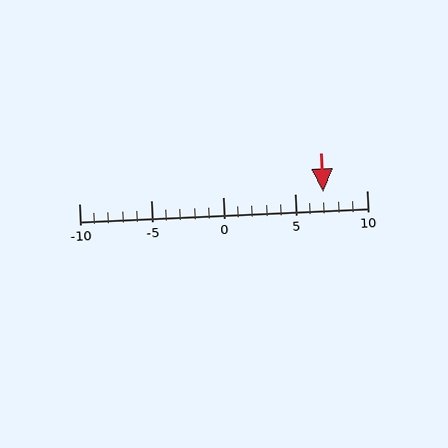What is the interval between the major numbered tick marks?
The major tick marks are spaced 5 units apart.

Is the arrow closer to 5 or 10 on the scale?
The arrow is closer to 5.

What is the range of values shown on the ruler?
The ruler shows values from -10 to 10.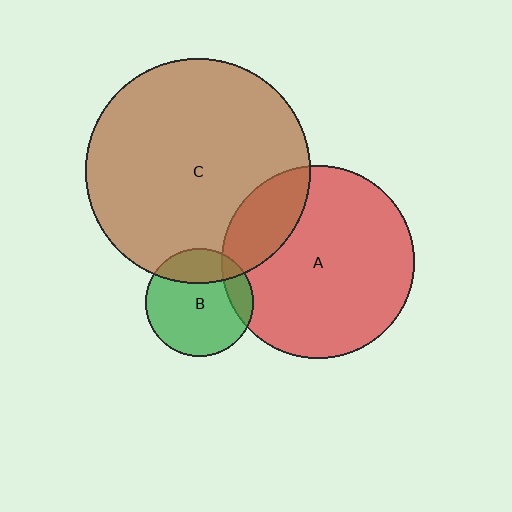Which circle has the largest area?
Circle C (brown).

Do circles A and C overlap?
Yes.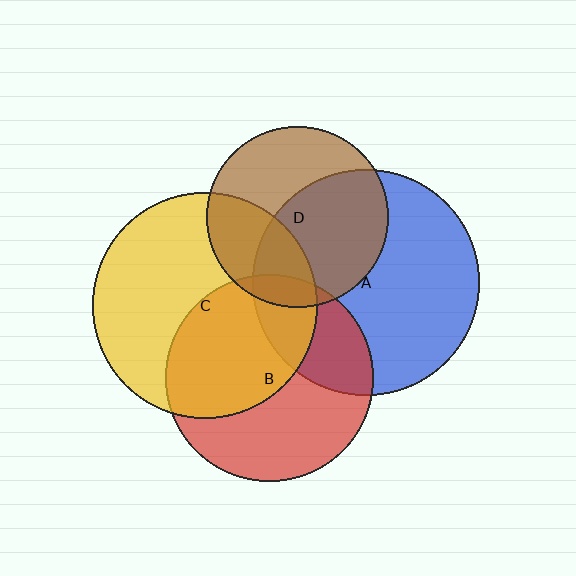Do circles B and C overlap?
Yes.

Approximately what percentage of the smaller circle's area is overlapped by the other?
Approximately 50%.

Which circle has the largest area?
Circle A (blue).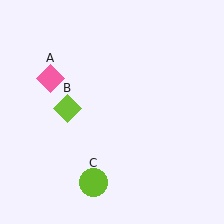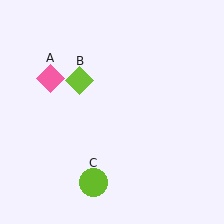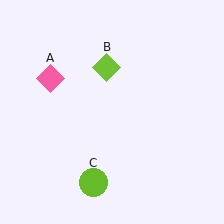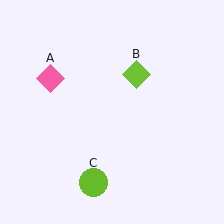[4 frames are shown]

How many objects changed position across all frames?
1 object changed position: lime diamond (object B).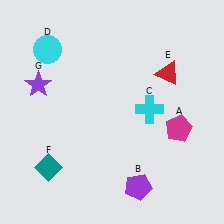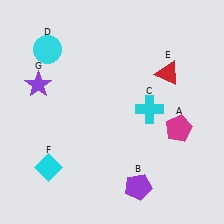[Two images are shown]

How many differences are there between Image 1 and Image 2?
There is 1 difference between the two images.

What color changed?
The diamond (F) changed from teal in Image 1 to cyan in Image 2.